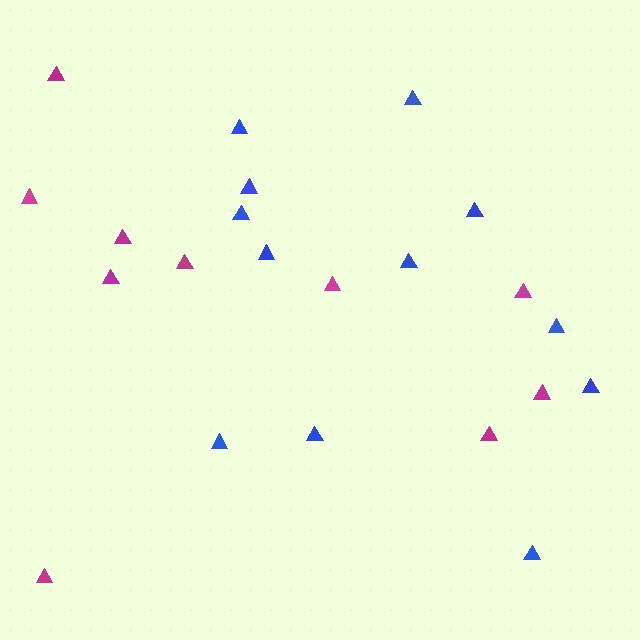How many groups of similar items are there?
There are 2 groups: one group of blue triangles (12) and one group of magenta triangles (10).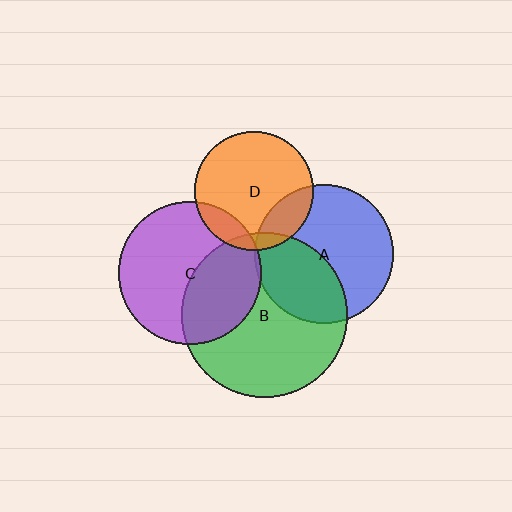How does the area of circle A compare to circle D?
Approximately 1.4 times.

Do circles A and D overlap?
Yes.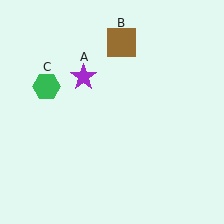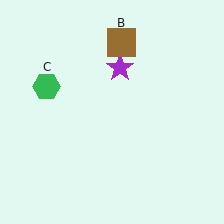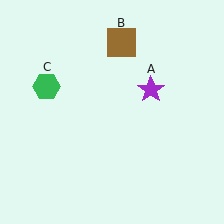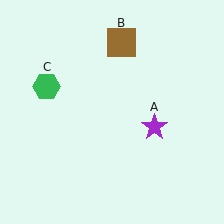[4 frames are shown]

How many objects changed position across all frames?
1 object changed position: purple star (object A).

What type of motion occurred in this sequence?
The purple star (object A) rotated clockwise around the center of the scene.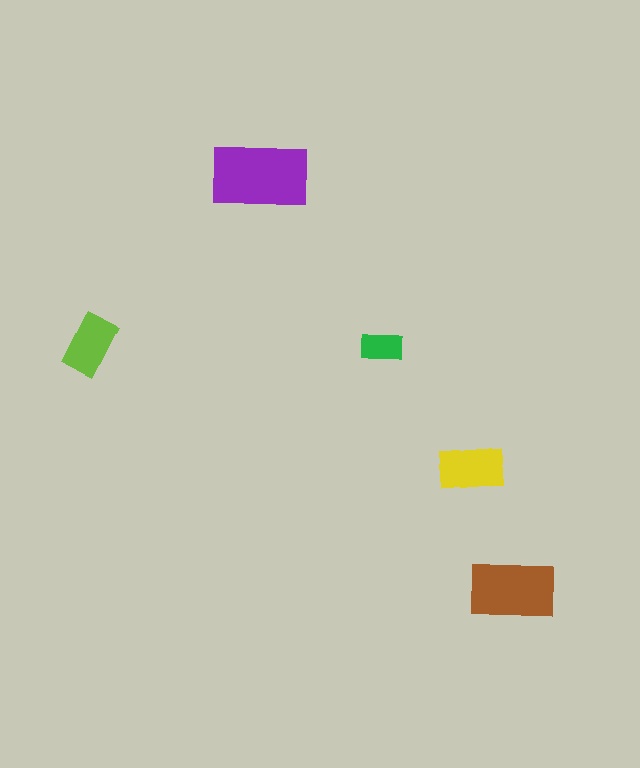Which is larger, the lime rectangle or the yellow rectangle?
The yellow one.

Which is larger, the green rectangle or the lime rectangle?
The lime one.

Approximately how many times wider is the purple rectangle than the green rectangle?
About 2.5 times wider.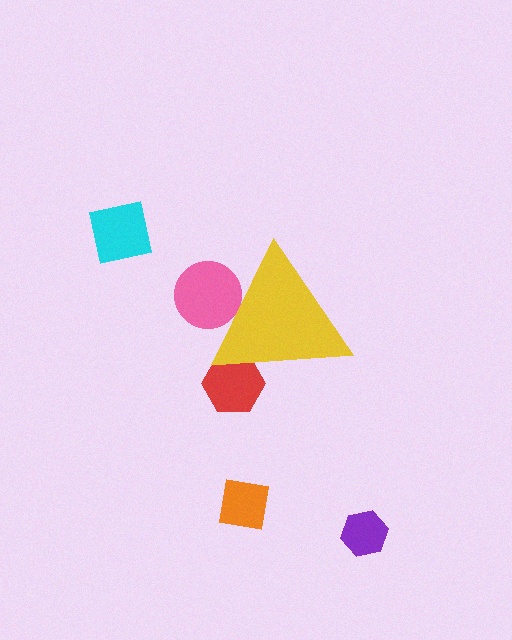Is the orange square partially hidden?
No, the orange square is fully visible.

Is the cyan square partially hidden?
No, the cyan square is fully visible.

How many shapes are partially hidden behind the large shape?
2 shapes are partially hidden.